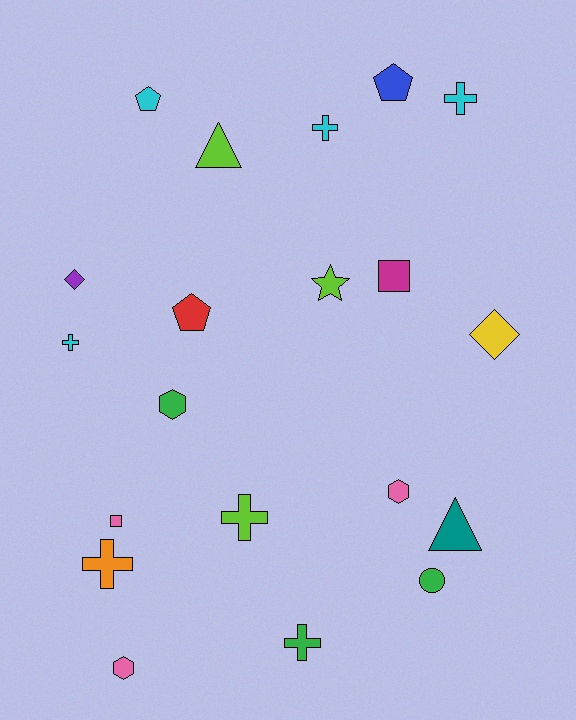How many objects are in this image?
There are 20 objects.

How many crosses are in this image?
There are 6 crosses.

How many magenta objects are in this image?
There is 1 magenta object.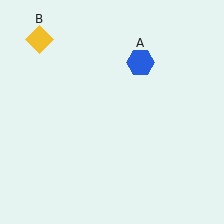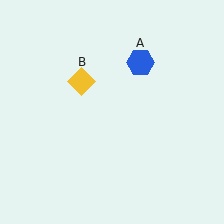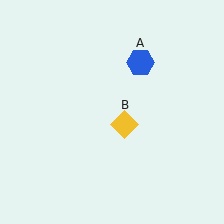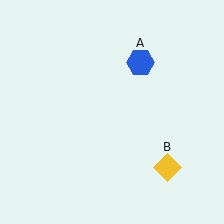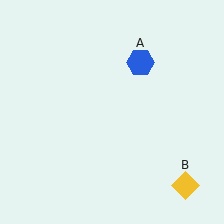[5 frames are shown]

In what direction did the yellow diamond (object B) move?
The yellow diamond (object B) moved down and to the right.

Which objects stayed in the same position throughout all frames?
Blue hexagon (object A) remained stationary.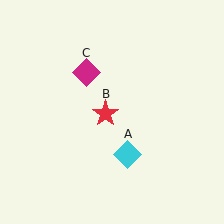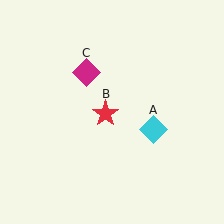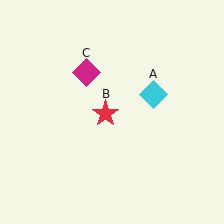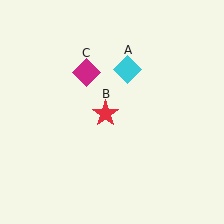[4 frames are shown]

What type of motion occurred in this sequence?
The cyan diamond (object A) rotated counterclockwise around the center of the scene.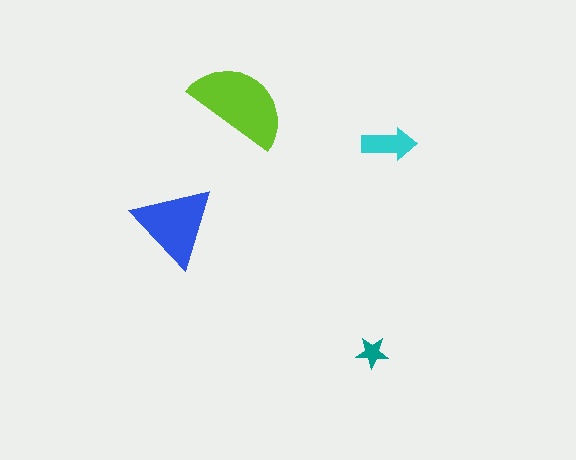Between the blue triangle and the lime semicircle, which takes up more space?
The lime semicircle.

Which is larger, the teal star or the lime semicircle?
The lime semicircle.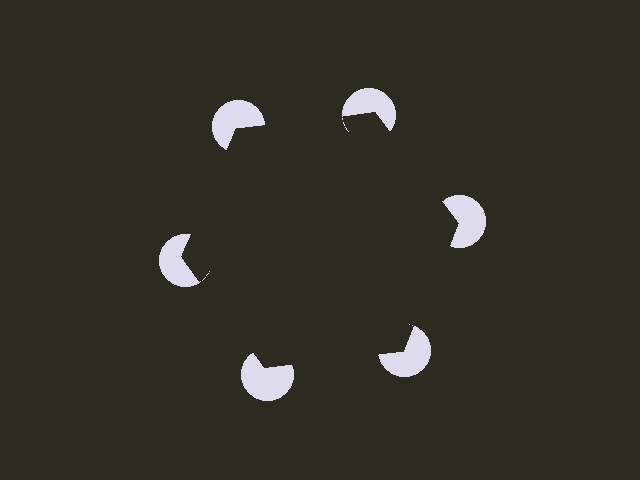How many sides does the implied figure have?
6 sides.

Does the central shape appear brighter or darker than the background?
It typically appears slightly darker than the background, even though no actual brightness change is drawn.